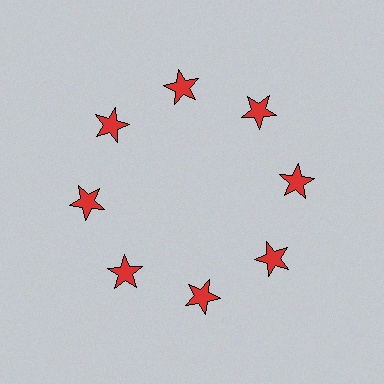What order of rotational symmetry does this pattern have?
This pattern has 8-fold rotational symmetry.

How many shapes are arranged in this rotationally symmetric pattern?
There are 8 shapes, arranged in 8 groups of 1.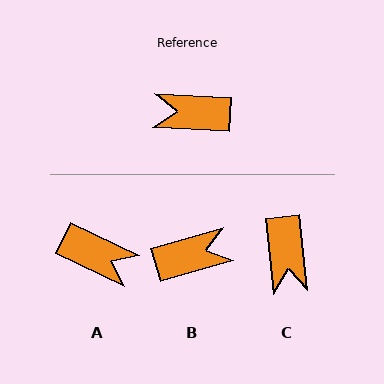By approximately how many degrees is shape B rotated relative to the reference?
Approximately 161 degrees clockwise.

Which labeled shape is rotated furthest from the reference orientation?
B, about 161 degrees away.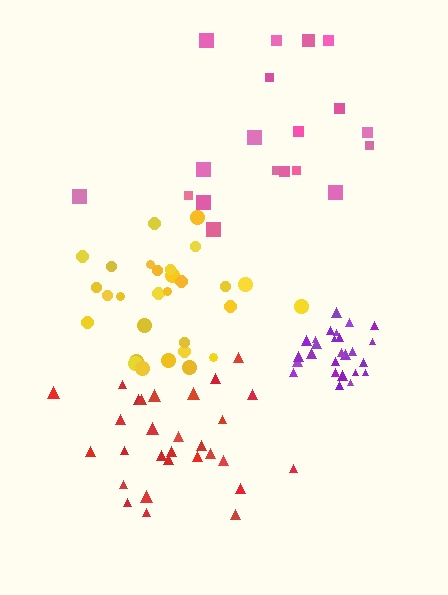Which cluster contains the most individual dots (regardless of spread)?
Yellow (29).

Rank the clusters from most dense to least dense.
purple, yellow, red, pink.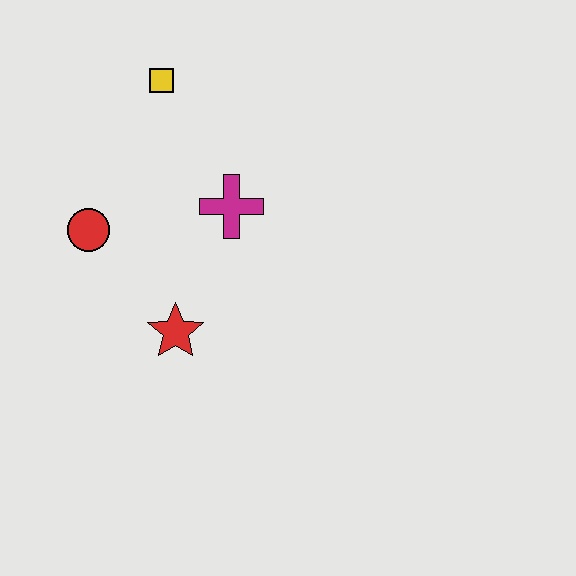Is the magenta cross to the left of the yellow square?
No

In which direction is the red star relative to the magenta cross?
The red star is below the magenta cross.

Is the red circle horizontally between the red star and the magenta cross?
No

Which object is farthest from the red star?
The yellow square is farthest from the red star.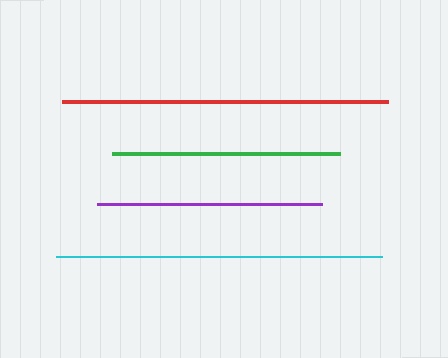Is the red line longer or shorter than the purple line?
The red line is longer than the purple line.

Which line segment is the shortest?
The purple line is the shortest at approximately 225 pixels.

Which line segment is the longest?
The cyan line is the longest at approximately 326 pixels.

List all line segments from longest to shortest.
From longest to shortest: cyan, red, green, purple.